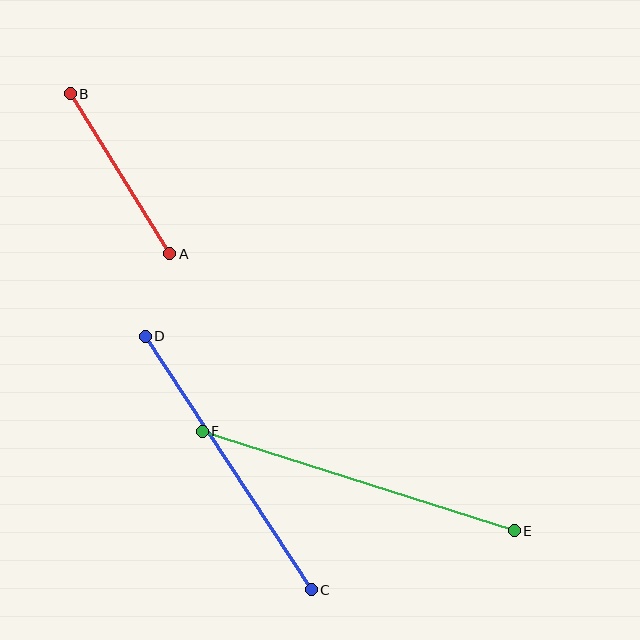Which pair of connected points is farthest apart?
Points E and F are farthest apart.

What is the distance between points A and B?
The distance is approximately 188 pixels.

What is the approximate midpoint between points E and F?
The midpoint is at approximately (358, 481) pixels.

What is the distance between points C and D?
The distance is approximately 303 pixels.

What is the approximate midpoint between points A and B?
The midpoint is at approximately (120, 174) pixels.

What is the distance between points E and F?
The distance is approximately 327 pixels.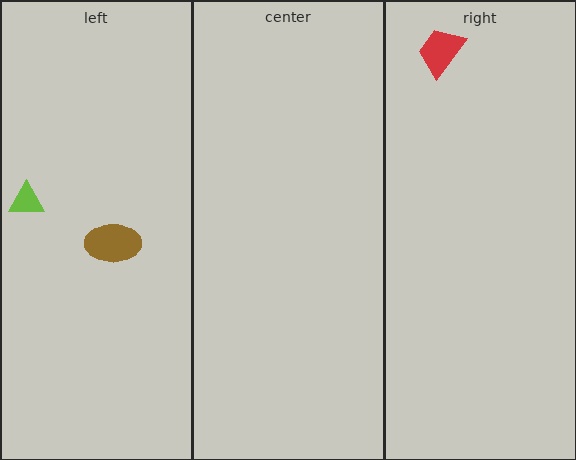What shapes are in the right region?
The red trapezoid.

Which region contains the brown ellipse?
The left region.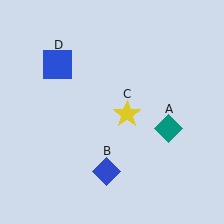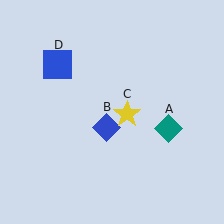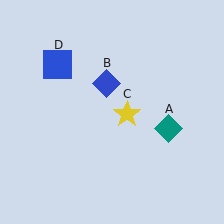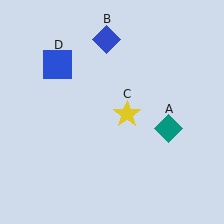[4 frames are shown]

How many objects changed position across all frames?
1 object changed position: blue diamond (object B).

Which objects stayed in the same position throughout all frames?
Teal diamond (object A) and yellow star (object C) and blue square (object D) remained stationary.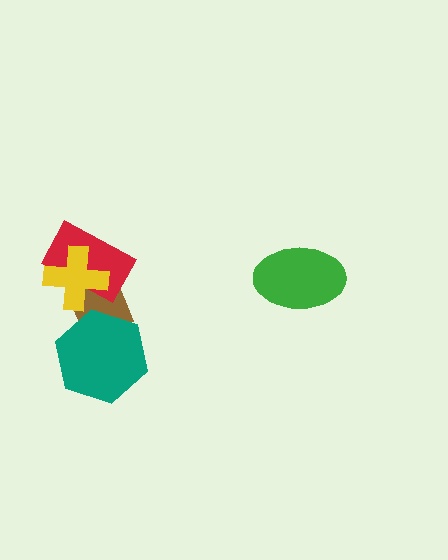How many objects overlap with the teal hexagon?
1 object overlaps with the teal hexagon.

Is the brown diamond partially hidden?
Yes, it is partially covered by another shape.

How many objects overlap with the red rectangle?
2 objects overlap with the red rectangle.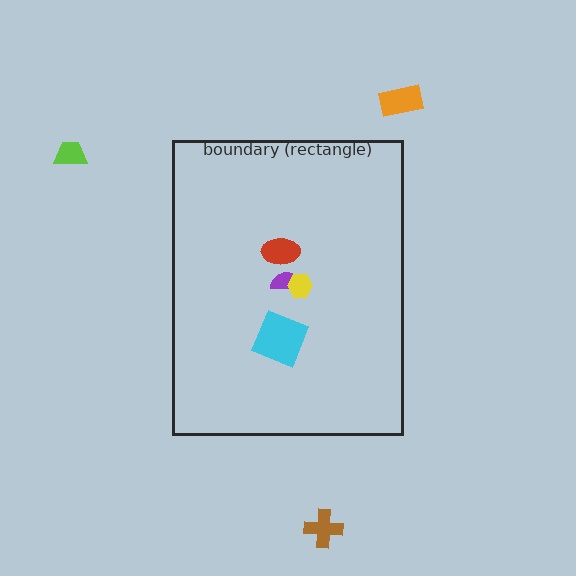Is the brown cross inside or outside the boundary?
Outside.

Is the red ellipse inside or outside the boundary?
Inside.